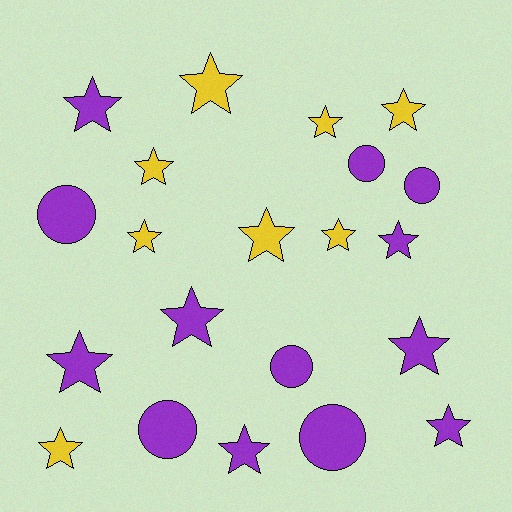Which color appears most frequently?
Purple, with 13 objects.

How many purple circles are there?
There are 6 purple circles.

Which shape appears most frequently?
Star, with 15 objects.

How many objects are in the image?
There are 21 objects.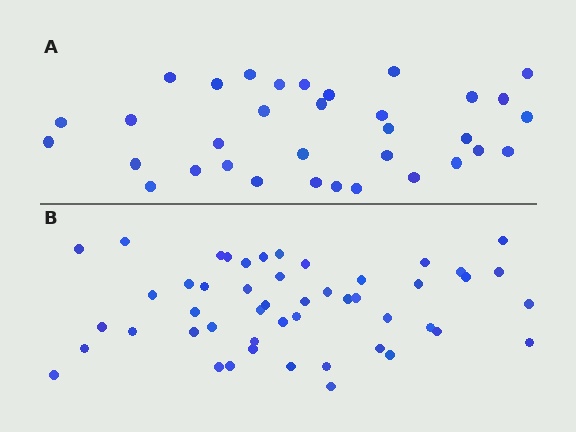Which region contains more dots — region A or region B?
Region B (the bottom region) has more dots.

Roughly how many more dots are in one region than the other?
Region B has approximately 15 more dots than region A.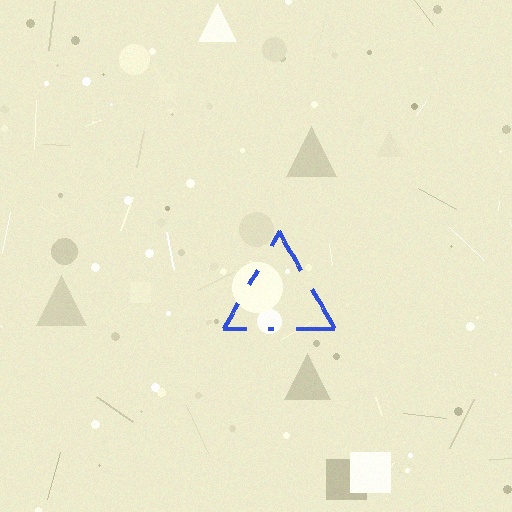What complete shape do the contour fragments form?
The contour fragments form a triangle.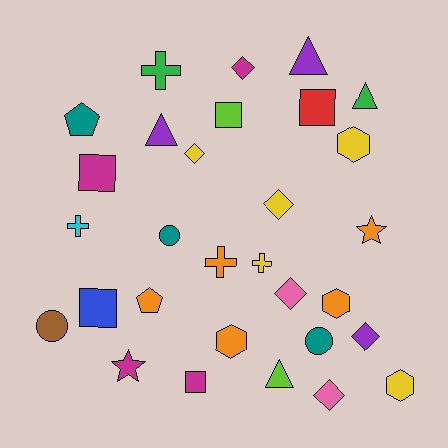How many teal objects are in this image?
There are 3 teal objects.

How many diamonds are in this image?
There are 6 diamonds.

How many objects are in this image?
There are 30 objects.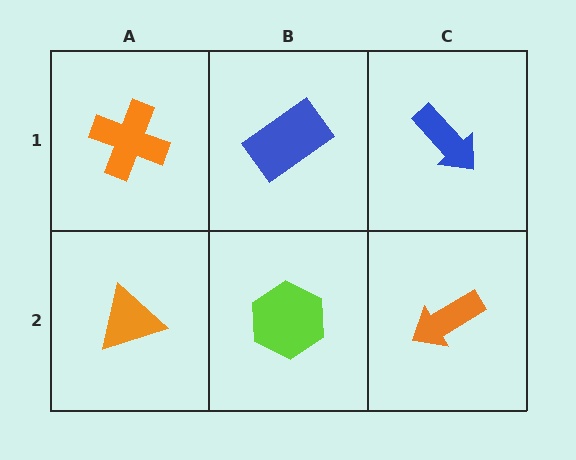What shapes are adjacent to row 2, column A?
An orange cross (row 1, column A), a lime hexagon (row 2, column B).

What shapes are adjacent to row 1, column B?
A lime hexagon (row 2, column B), an orange cross (row 1, column A), a blue arrow (row 1, column C).